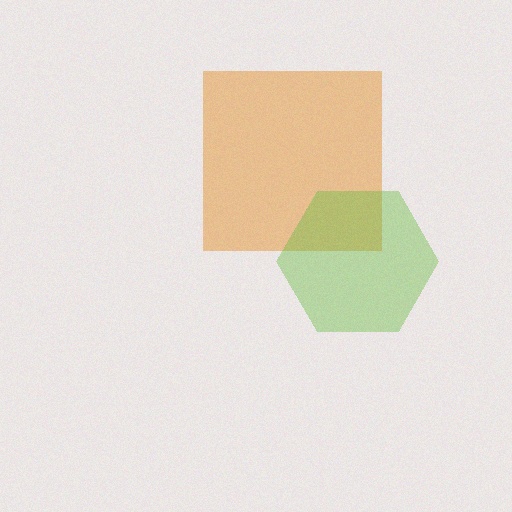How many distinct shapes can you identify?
There are 2 distinct shapes: an orange square, a lime hexagon.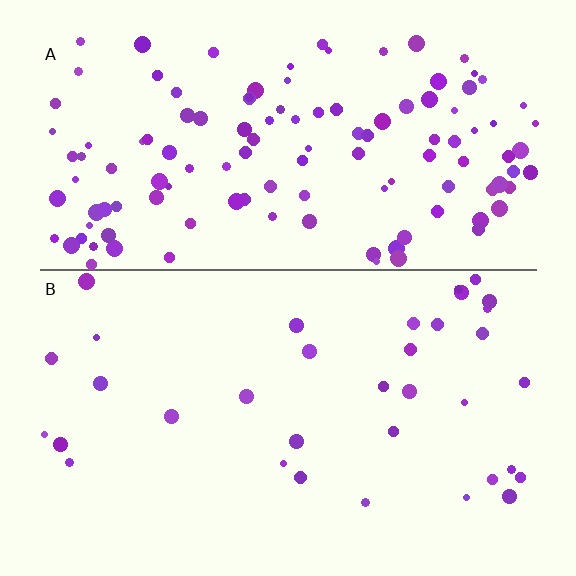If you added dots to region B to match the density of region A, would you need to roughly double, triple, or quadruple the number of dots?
Approximately quadruple.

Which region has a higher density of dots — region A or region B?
A (the top).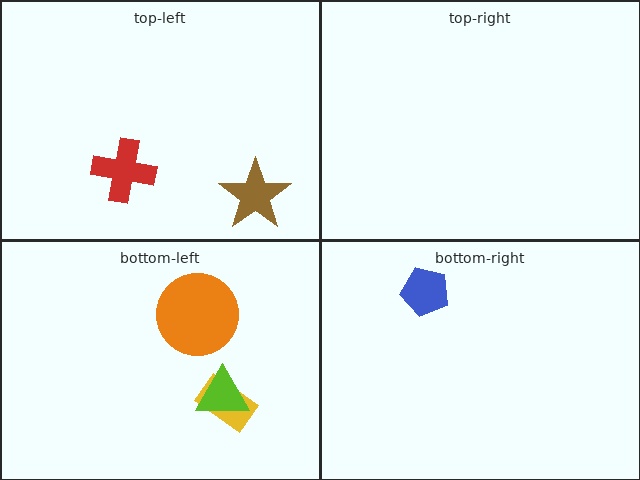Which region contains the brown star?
The top-left region.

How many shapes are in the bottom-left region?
3.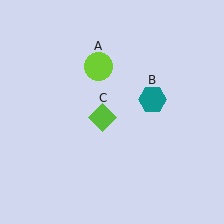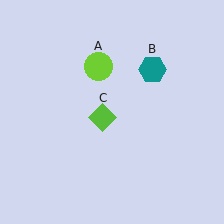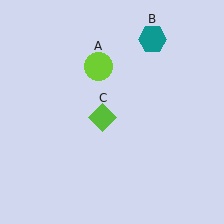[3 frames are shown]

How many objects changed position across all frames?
1 object changed position: teal hexagon (object B).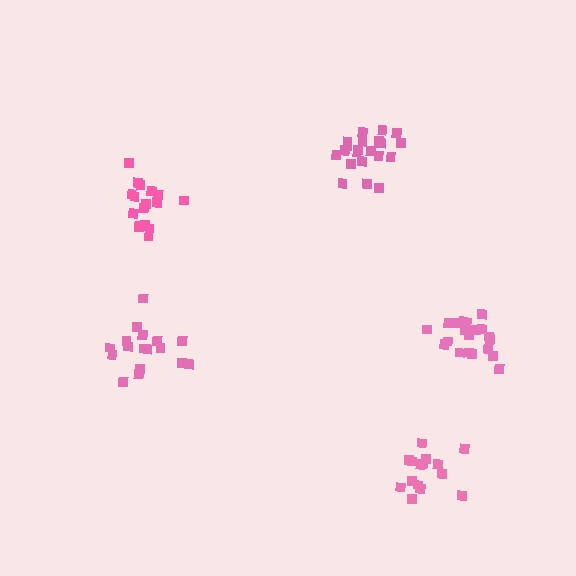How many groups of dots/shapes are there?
There are 5 groups.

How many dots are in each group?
Group 1: 21 dots, Group 2: 21 dots, Group 3: 17 dots, Group 4: 15 dots, Group 5: 17 dots (91 total).